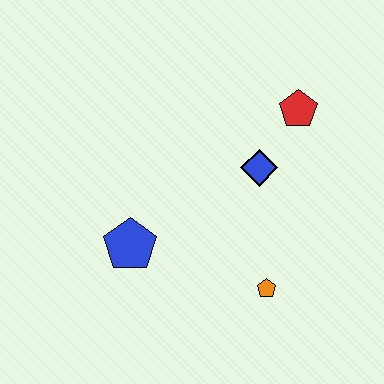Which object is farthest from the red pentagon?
The blue pentagon is farthest from the red pentagon.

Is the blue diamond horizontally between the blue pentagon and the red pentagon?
Yes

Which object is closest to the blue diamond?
The red pentagon is closest to the blue diamond.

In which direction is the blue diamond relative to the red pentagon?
The blue diamond is below the red pentagon.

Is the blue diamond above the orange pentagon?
Yes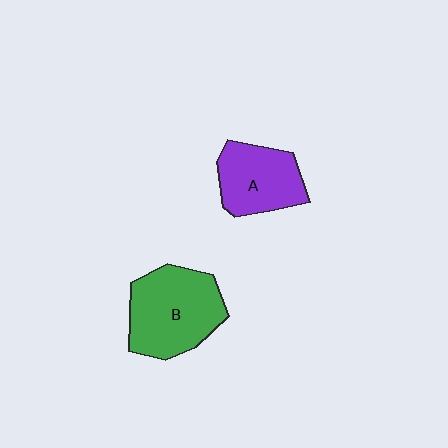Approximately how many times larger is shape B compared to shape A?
Approximately 1.4 times.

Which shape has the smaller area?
Shape A (purple).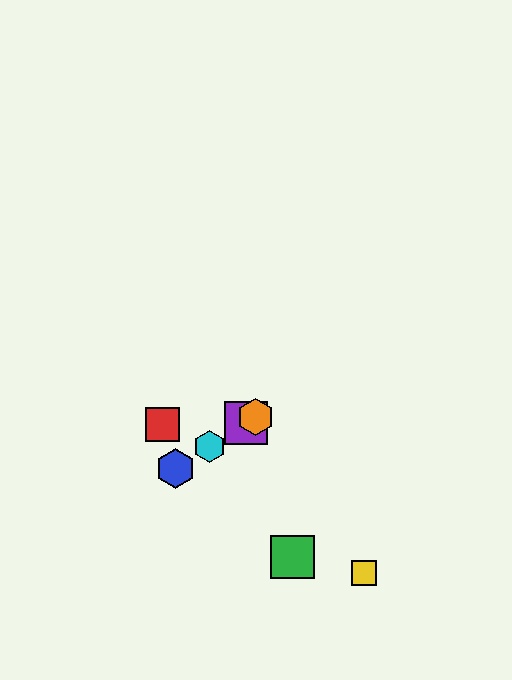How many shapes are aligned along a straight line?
4 shapes (the blue hexagon, the purple square, the orange hexagon, the cyan hexagon) are aligned along a straight line.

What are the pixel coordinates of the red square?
The red square is at (162, 425).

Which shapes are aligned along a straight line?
The blue hexagon, the purple square, the orange hexagon, the cyan hexagon are aligned along a straight line.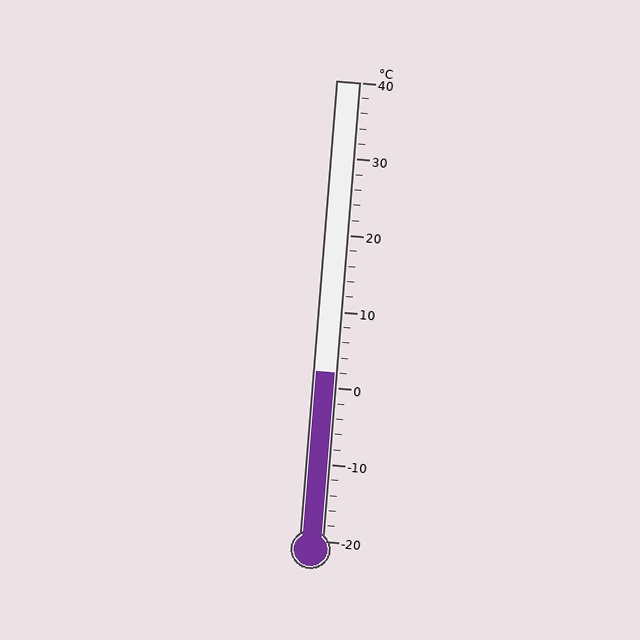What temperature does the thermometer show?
The thermometer shows approximately 2°C.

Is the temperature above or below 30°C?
The temperature is below 30°C.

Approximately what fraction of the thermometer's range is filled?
The thermometer is filled to approximately 35% of its range.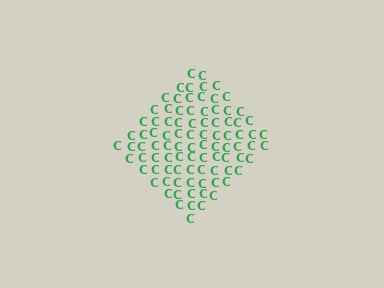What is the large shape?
The large shape is a diamond.